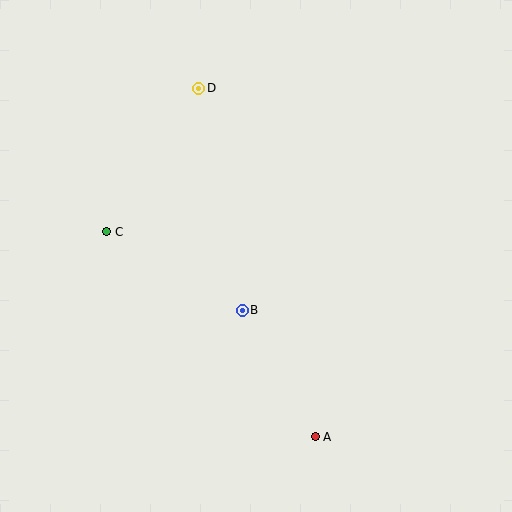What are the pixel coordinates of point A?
Point A is at (315, 437).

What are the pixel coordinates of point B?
Point B is at (242, 310).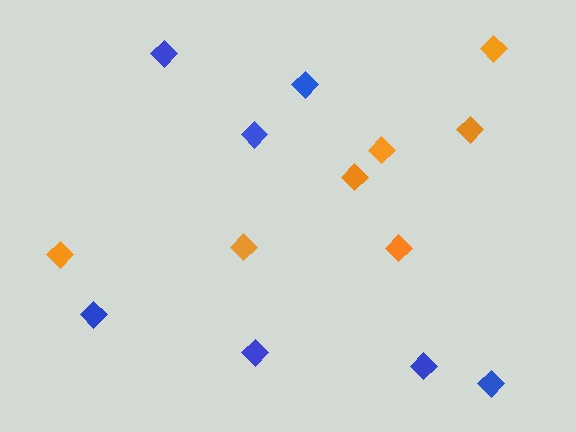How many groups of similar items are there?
There are 2 groups: one group of orange diamonds (7) and one group of blue diamonds (7).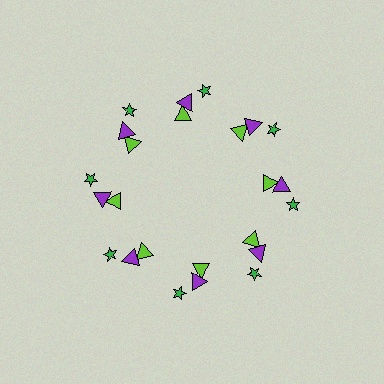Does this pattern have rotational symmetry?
Yes, this pattern has 8-fold rotational symmetry. It looks the same after rotating 45 degrees around the center.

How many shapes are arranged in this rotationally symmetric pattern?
There are 24 shapes, arranged in 8 groups of 3.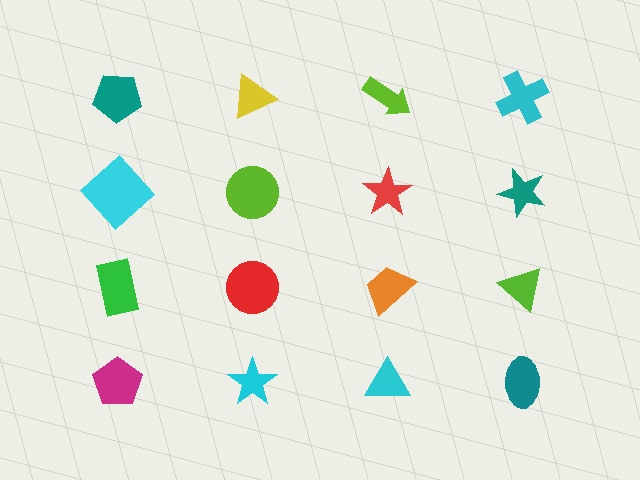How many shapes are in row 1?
4 shapes.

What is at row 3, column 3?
An orange trapezoid.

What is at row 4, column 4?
A teal ellipse.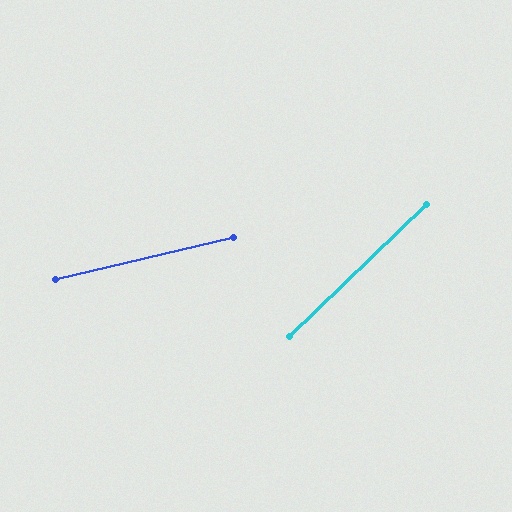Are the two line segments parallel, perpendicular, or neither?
Neither parallel nor perpendicular — they differ by about 31°.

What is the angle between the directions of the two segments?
Approximately 31 degrees.